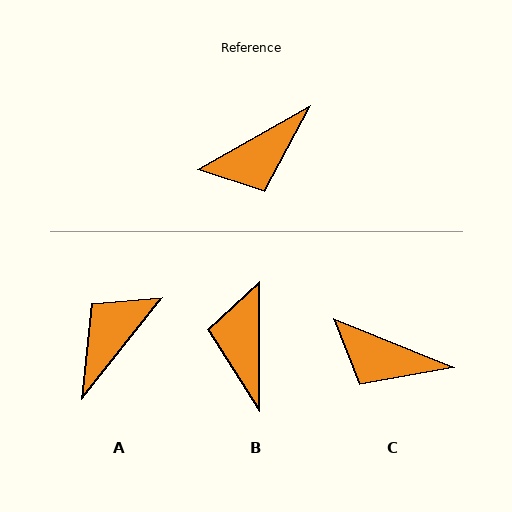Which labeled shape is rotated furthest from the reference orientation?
A, about 158 degrees away.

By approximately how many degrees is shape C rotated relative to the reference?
Approximately 52 degrees clockwise.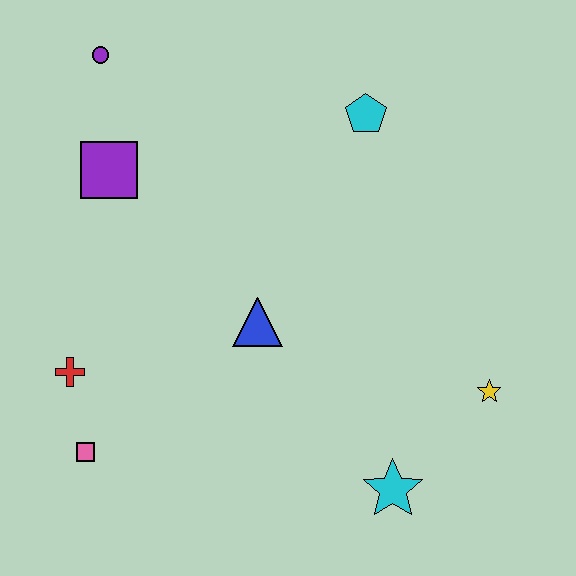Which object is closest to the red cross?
The pink square is closest to the red cross.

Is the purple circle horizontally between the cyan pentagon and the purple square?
No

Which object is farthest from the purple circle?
The cyan star is farthest from the purple circle.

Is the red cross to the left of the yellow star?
Yes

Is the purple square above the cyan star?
Yes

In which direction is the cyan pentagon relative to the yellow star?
The cyan pentagon is above the yellow star.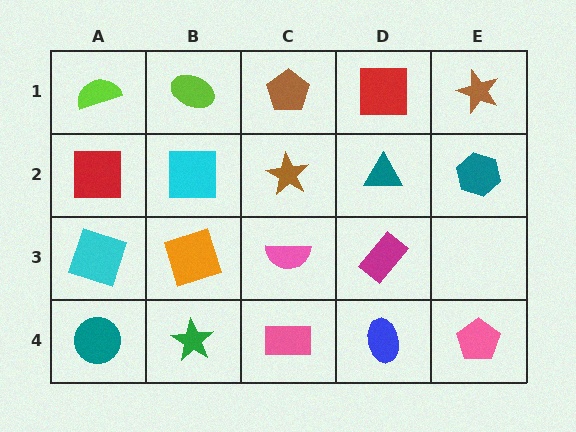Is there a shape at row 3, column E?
No, that cell is empty.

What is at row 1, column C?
A brown pentagon.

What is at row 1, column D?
A red square.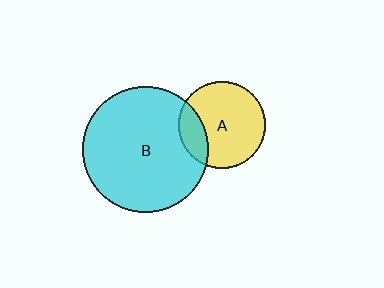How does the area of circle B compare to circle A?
Approximately 2.1 times.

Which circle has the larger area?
Circle B (cyan).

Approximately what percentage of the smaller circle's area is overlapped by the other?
Approximately 20%.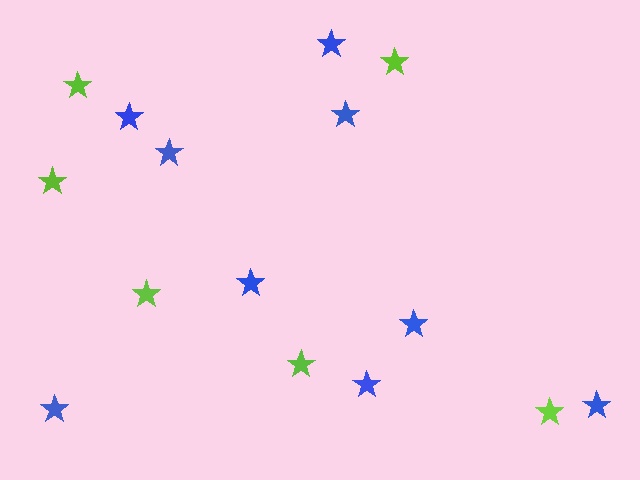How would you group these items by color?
There are 2 groups: one group of lime stars (6) and one group of blue stars (9).